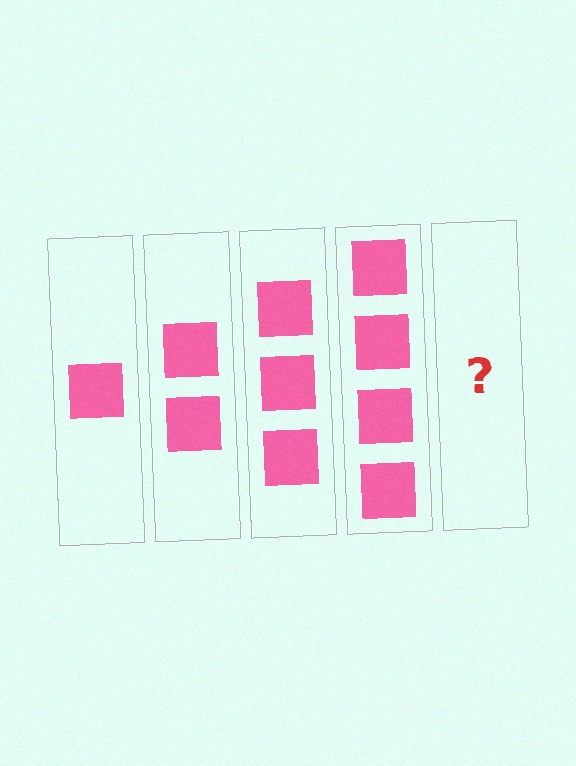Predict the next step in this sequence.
The next step is 5 squares.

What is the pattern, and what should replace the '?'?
The pattern is that each step adds one more square. The '?' should be 5 squares.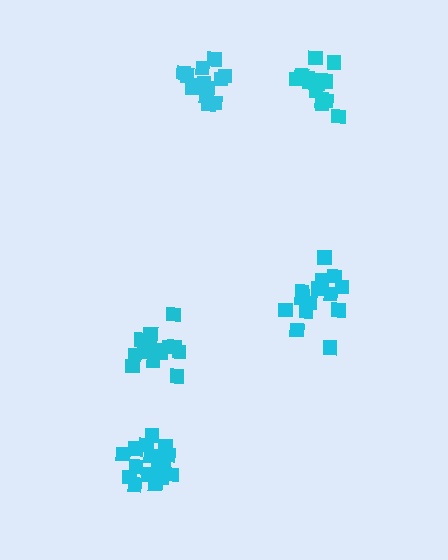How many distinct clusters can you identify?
There are 5 distinct clusters.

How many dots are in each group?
Group 1: 16 dots, Group 2: 15 dots, Group 3: 18 dots, Group 4: 13 dots, Group 5: 15 dots (77 total).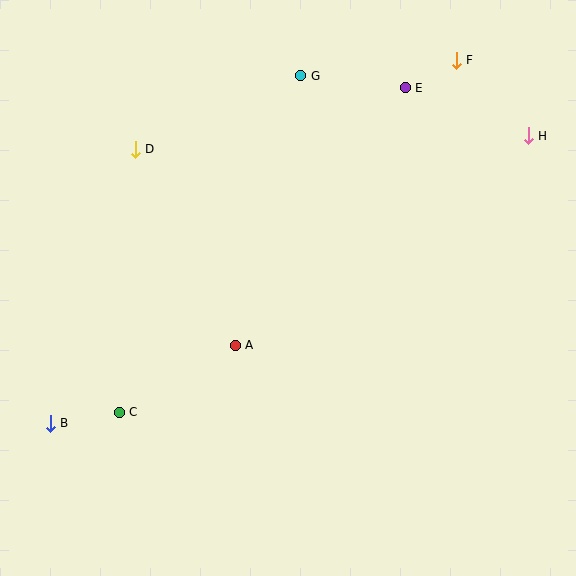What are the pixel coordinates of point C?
Point C is at (119, 412).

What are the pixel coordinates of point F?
Point F is at (456, 60).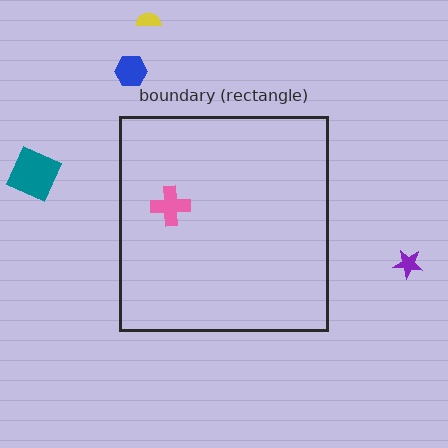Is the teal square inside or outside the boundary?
Outside.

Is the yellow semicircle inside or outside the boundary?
Outside.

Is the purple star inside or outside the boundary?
Outside.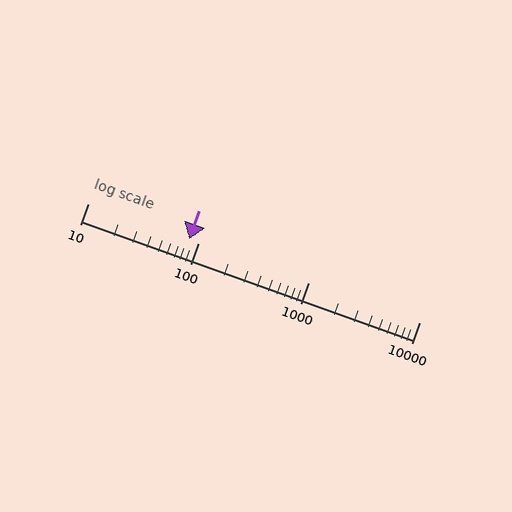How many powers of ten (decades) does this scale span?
The scale spans 3 decades, from 10 to 10000.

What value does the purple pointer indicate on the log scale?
The pointer indicates approximately 83.